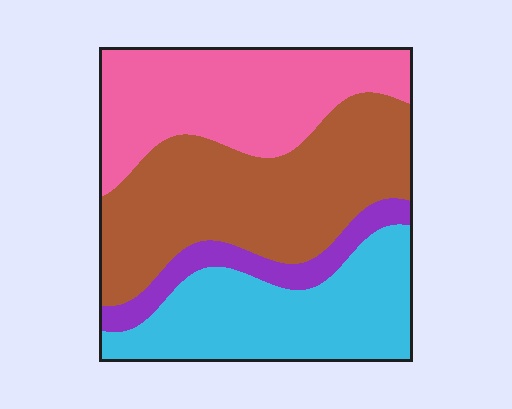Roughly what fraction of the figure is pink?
Pink covers around 30% of the figure.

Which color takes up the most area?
Brown, at roughly 35%.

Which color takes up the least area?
Purple, at roughly 10%.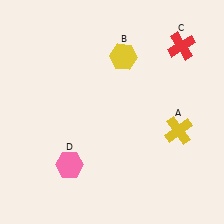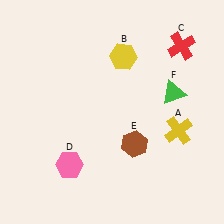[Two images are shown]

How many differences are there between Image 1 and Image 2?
There are 2 differences between the two images.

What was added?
A brown hexagon (E), a green triangle (F) were added in Image 2.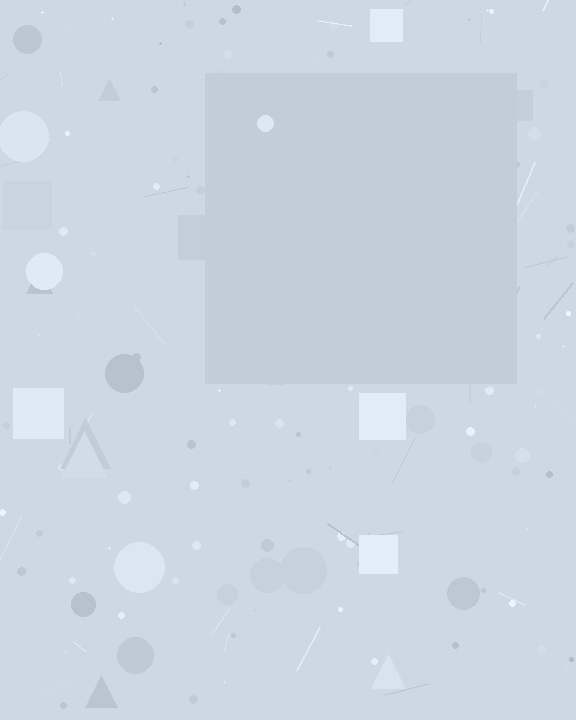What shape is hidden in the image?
A square is hidden in the image.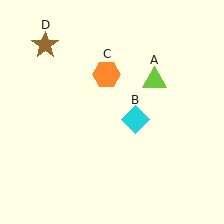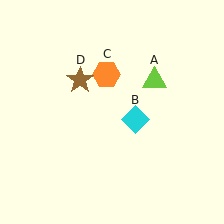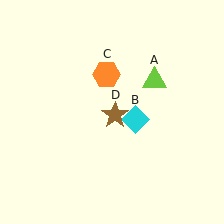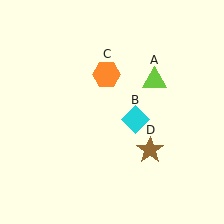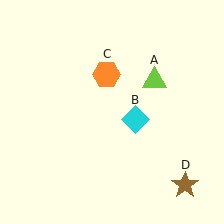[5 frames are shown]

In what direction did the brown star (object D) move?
The brown star (object D) moved down and to the right.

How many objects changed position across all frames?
1 object changed position: brown star (object D).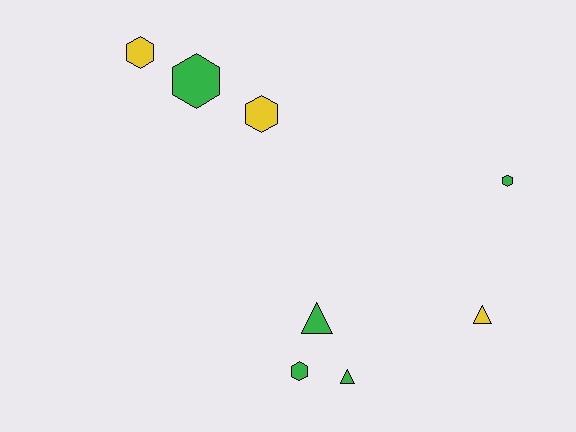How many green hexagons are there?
There are 3 green hexagons.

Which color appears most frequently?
Green, with 5 objects.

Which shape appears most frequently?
Hexagon, with 5 objects.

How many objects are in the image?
There are 8 objects.